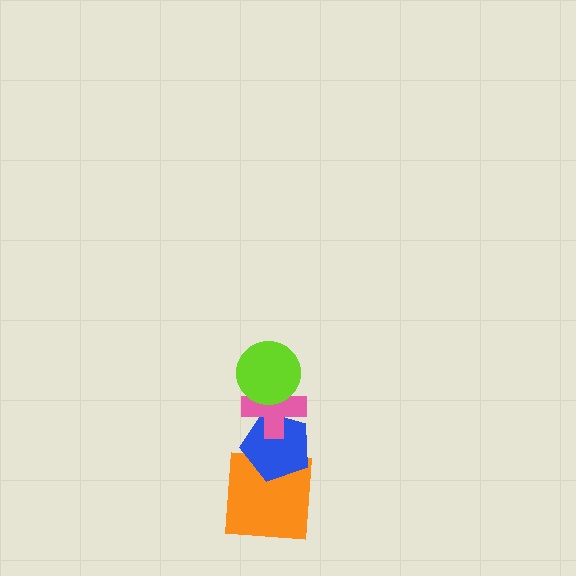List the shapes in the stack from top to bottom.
From top to bottom: the lime circle, the pink cross, the blue pentagon, the orange square.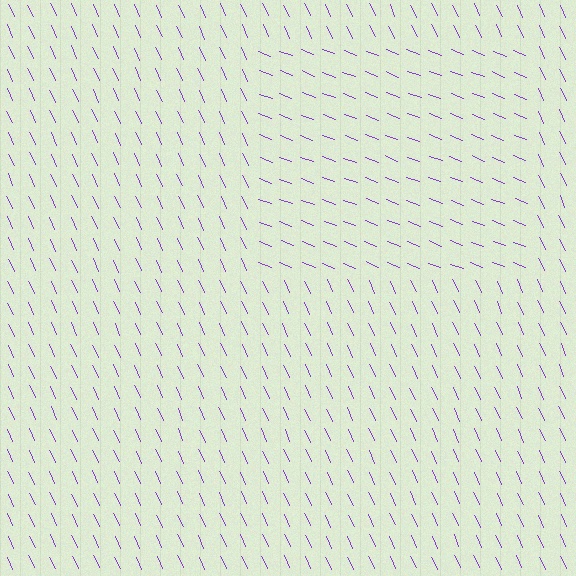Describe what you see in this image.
The image is filled with small purple line segments. A rectangle region in the image has lines oriented differently from the surrounding lines, creating a visible texture boundary.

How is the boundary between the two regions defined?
The boundary is defined purely by a change in line orientation (approximately 45 degrees difference). All lines are the same color and thickness.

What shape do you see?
I see a rectangle.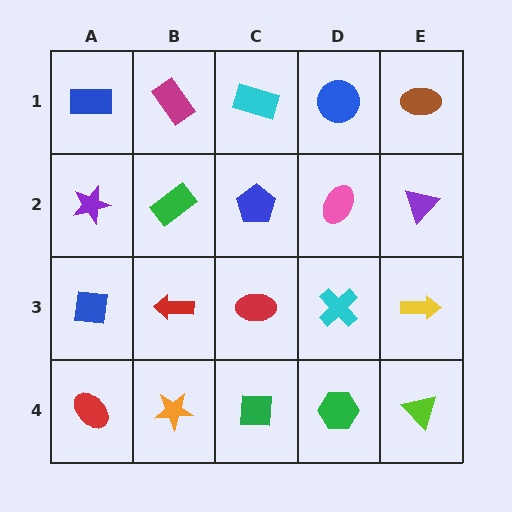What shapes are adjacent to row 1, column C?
A blue pentagon (row 2, column C), a magenta rectangle (row 1, column B), a blue circle (row 1, column D).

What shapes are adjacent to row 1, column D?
A pink ellipse (row 2, column D), a cyan rectangle (row 1, column C), a brown ellipse (row 1, column E).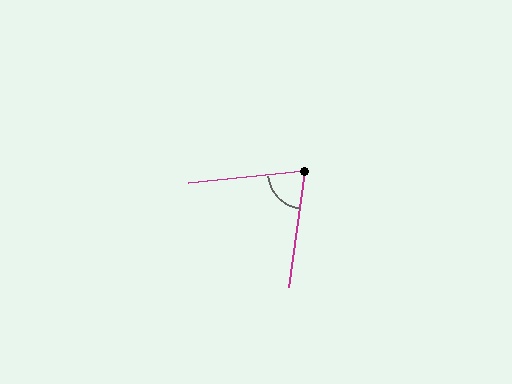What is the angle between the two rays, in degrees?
Approximately 76 degrees.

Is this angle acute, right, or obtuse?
It is acute.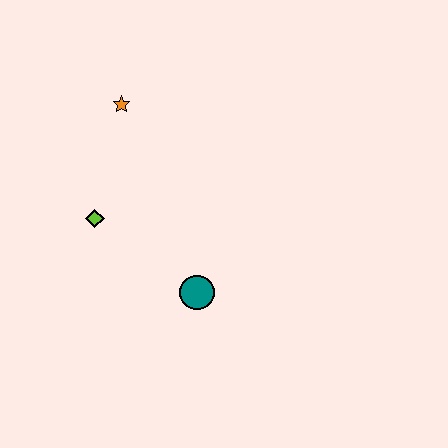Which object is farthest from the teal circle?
The orange star is farthest from the teal circle.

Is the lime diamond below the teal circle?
No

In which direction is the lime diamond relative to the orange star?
The lime diamond is below the orange star.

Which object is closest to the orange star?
The lime diamond is closest to the orange star.